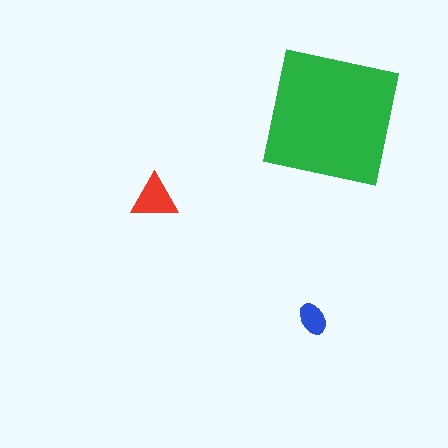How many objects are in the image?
There are 3 objects in the image.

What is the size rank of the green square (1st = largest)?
1st.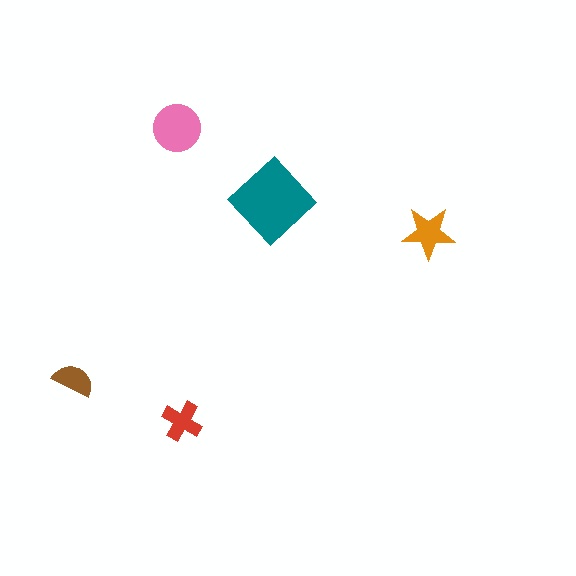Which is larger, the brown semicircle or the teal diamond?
The teal diamond.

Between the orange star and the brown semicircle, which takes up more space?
The orange star.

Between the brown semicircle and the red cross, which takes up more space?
The red cross.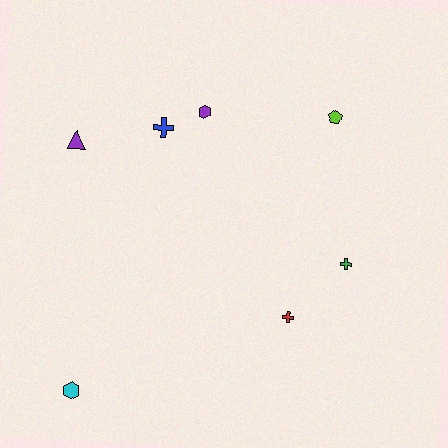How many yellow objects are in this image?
There are no yellow objects.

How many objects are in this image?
There are 7 objects.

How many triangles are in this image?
There is 1 triangle.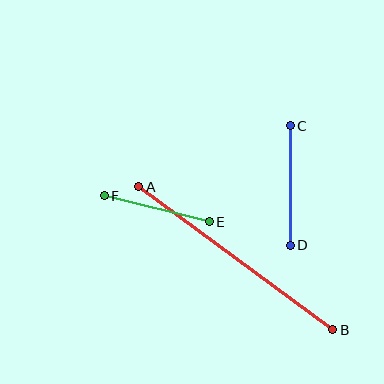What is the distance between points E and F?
The distance is approximately 108 pixels.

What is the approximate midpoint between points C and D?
The midpoint is at approximately (290, 185) pixels.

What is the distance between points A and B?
The distance is approximately 241 pixels.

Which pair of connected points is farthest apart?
Points A and B are farthest apart.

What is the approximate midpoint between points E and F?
The midpoint is at approximately (157, 209) pixels.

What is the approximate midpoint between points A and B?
The midpoint is at approximately (236, 258) pixels.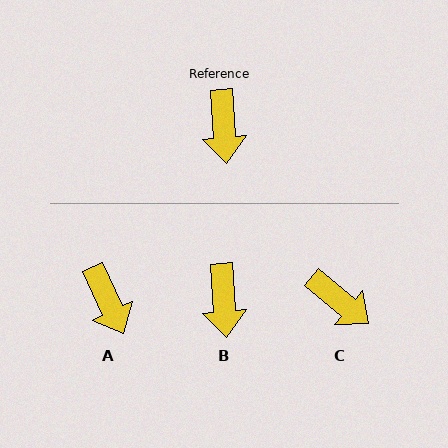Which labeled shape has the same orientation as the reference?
B.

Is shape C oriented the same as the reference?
No, it is off by about 46 degrees.